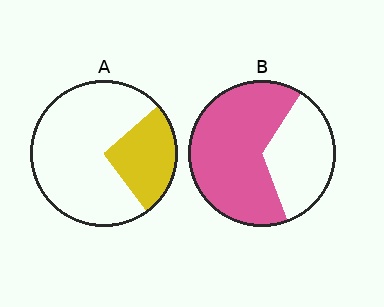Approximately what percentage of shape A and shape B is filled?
A is approximately 25% and B is approximately 65%.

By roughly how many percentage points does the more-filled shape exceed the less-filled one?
By roughly 40 percentage points (B over A).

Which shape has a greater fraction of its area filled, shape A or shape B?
Shape B.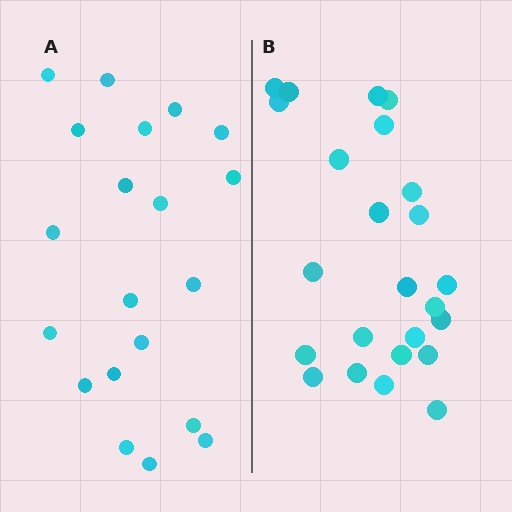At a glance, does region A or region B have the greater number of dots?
Region B (the right region) has more dots.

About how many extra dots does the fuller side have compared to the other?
Region B has about 4 more dots than region A.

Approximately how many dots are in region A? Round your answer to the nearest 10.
About 20 dots.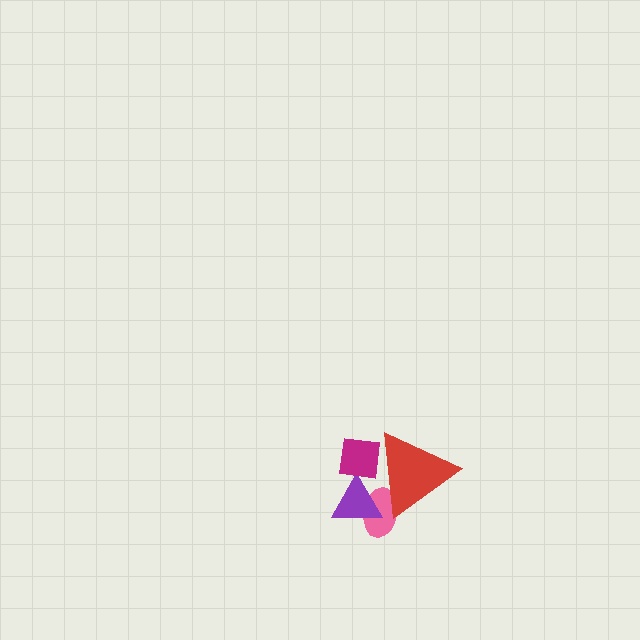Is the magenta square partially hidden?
No, no other shape covers it.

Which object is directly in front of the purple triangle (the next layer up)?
The red triangle is directly in front of the purple triangle.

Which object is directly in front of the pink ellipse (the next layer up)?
The purple triangle is directly in front of the pink ellipse.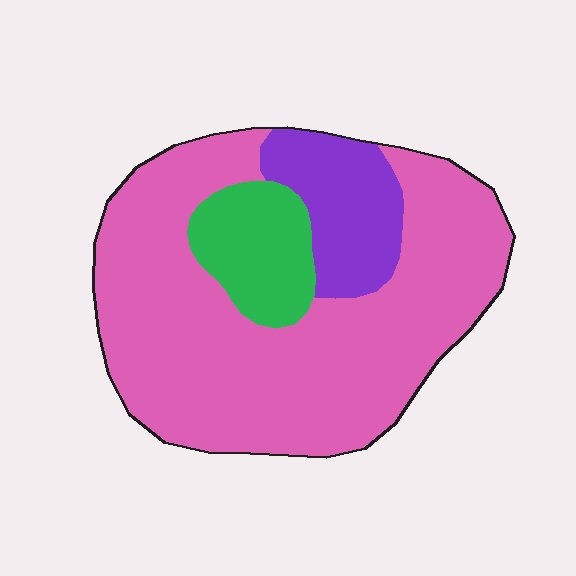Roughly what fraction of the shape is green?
Green takes up about one eighth (1/8) of the shape.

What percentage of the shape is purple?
Purple covers roughly 15% of the shape.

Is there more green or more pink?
Pink.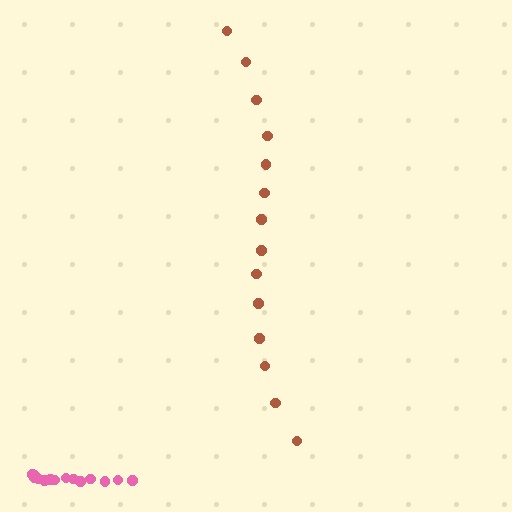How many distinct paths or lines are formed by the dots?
There are 2 distinct paths.